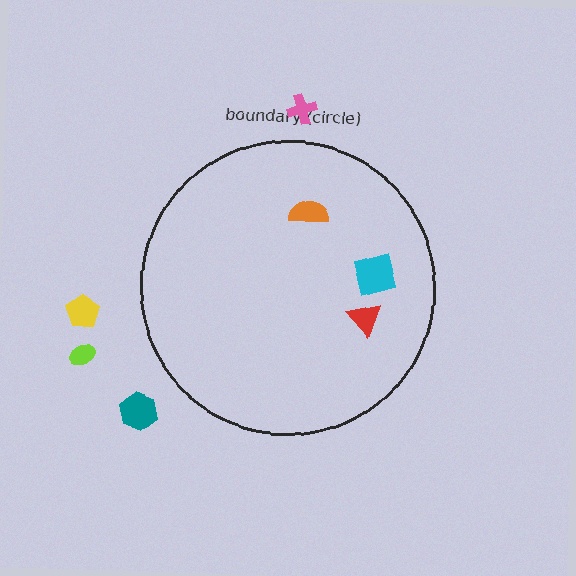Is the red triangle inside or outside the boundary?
Inside.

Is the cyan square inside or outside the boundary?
Inside.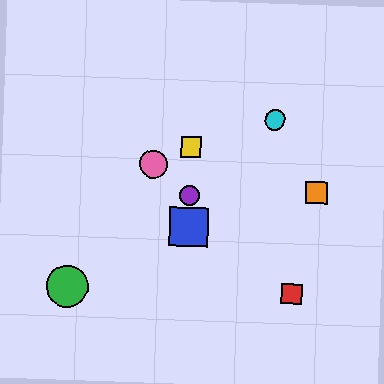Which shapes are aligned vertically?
The blue square, the yellow square, the purple circle are aligned vertically.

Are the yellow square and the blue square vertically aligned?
Yes, both are at x≈191.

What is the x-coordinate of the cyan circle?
The cyan circle is at x≈275.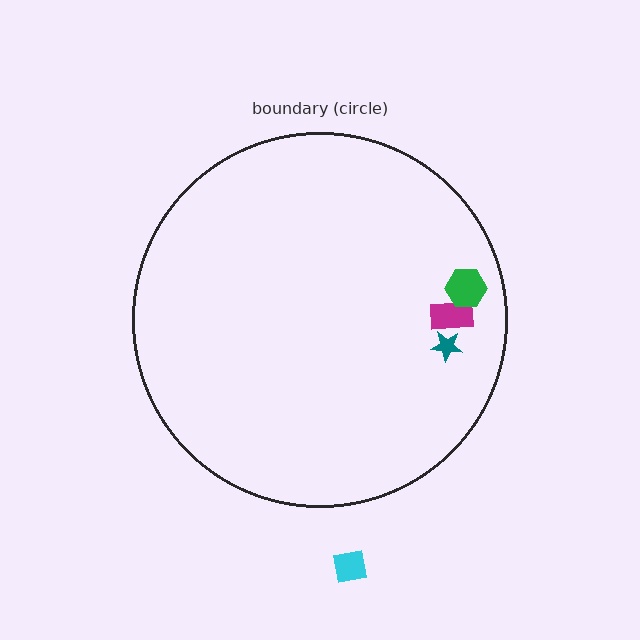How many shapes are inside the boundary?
3 inside, 1 outside.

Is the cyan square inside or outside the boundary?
Outside.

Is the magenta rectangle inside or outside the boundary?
Inside.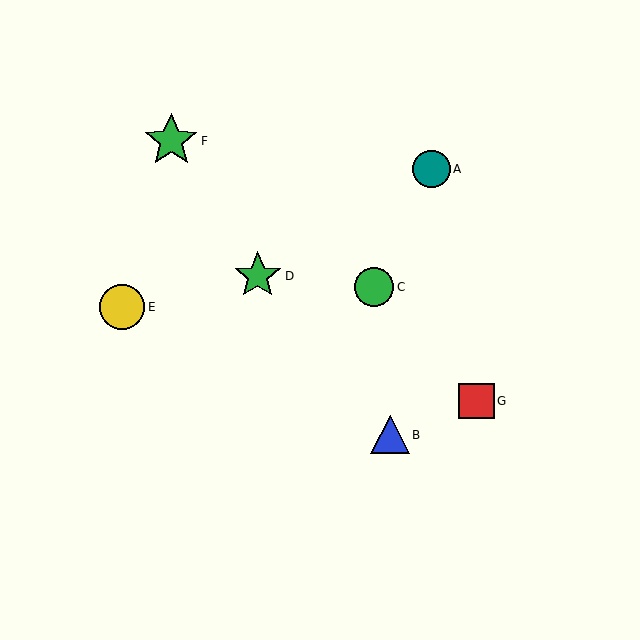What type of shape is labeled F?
Shape F is a green star.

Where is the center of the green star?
The center of the green star is at (258, 276).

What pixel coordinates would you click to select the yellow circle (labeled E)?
Click at (122, 307) to select the yellow circle E.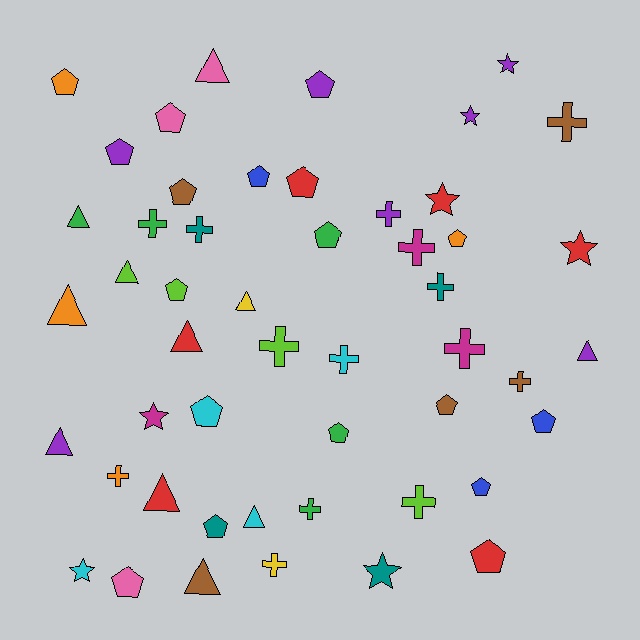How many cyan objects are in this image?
There are 4 cyan objects.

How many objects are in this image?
There are 50 objects.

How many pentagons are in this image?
There are 18 pentagons.